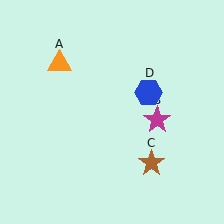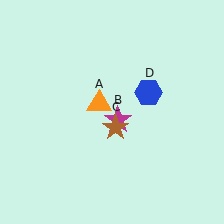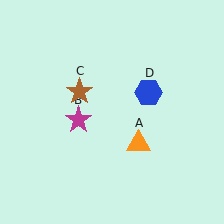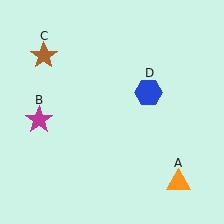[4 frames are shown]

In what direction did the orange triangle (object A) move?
The orange triangle (object A) moved down and to the right.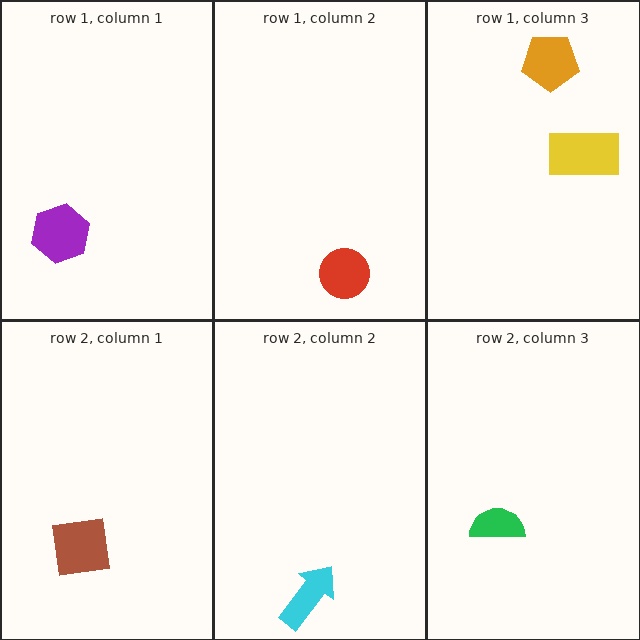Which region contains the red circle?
The row 1, column 2 region.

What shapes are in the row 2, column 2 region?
The cyan arrow.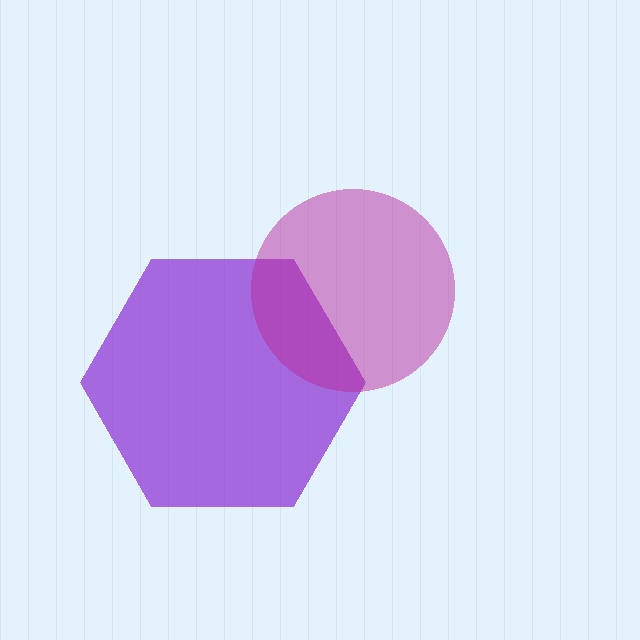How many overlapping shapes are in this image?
There are 2 overlapping shapes in the image.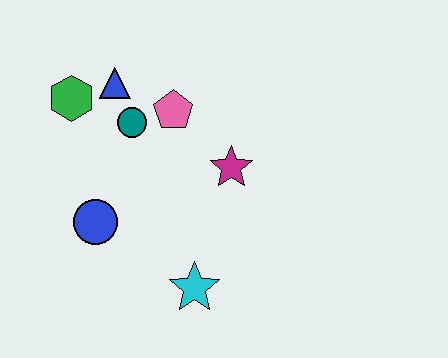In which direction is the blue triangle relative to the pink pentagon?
The blue triangle is to the left of the pink pentagon.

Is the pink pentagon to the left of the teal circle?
No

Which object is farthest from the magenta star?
The green hexagon is farthest from the magenta star.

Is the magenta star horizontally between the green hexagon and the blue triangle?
No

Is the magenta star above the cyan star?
Yes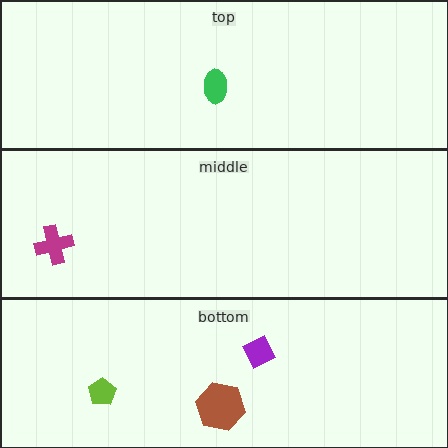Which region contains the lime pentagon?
The bottom region.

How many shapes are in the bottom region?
3.